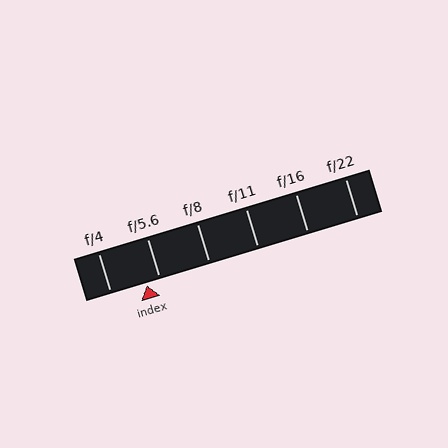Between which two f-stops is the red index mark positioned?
The index mark is between f/4 and f/5.6.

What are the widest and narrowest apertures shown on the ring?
The widest aperture shown is f/4 and the narrowest is f/22.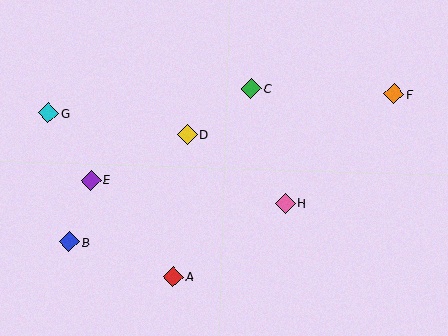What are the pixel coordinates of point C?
Point C is at (251, 88).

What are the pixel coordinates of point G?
Point G is at (48, 113).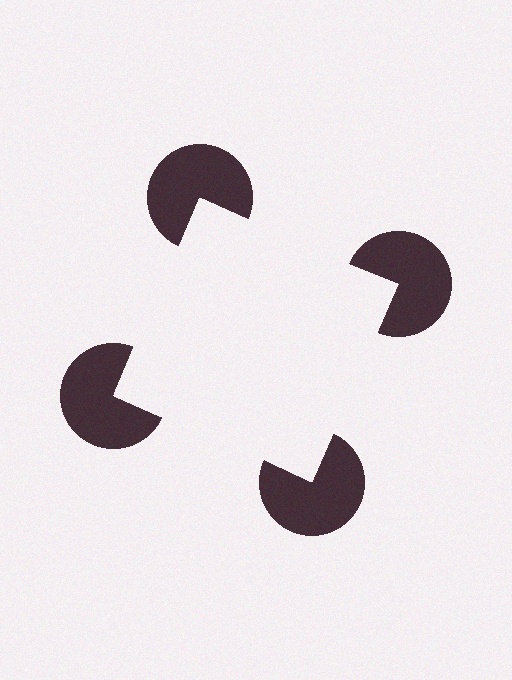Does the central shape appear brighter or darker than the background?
It typically appears slightly brighter than the background, even though no actual brightness change is drawn.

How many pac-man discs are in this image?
There are 4 — one at each vertex of the illusory square.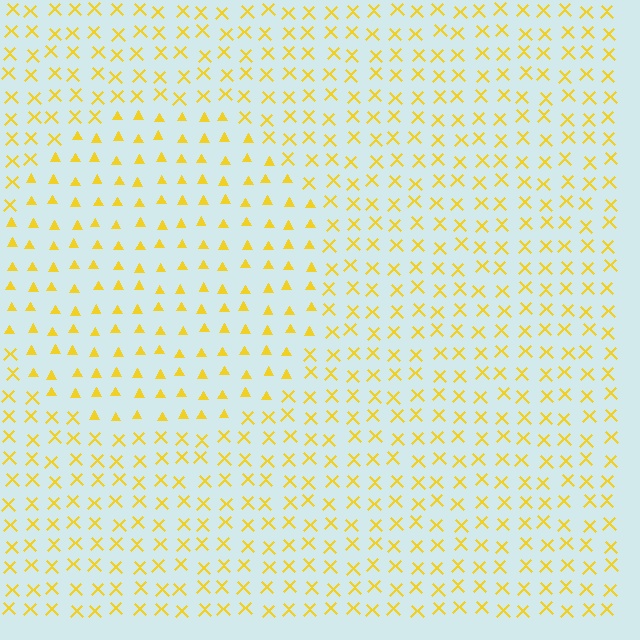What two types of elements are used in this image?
The image uses triangles inside the circle region and X marks outside it.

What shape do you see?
I see a circle.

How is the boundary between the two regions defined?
The boundary is defined by a change in element shape: triangles inside vs. X marks outside. All elements share the same color and spacing.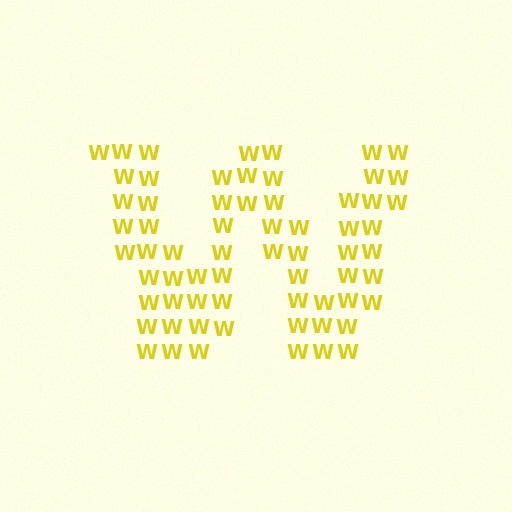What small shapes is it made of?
It is made of small letter W's.